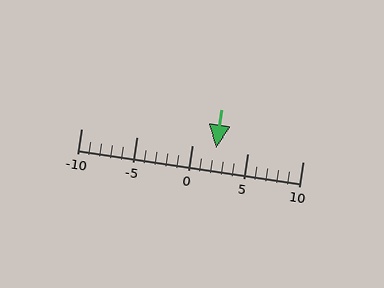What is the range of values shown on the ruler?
The ruler shows values from -10 to 10.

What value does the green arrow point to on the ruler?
The green arrow points to approximately 2.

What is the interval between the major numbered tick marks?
The major tick marks are spaced 5 units apart.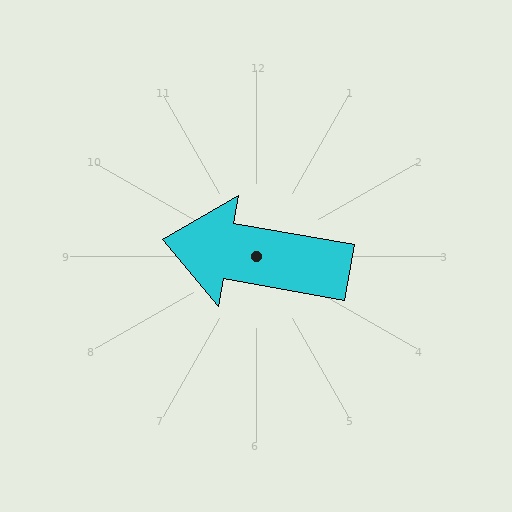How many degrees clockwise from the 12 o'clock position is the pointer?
Approximately 280 degrees.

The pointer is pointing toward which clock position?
Roughly 9 o'clock.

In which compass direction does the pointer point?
West.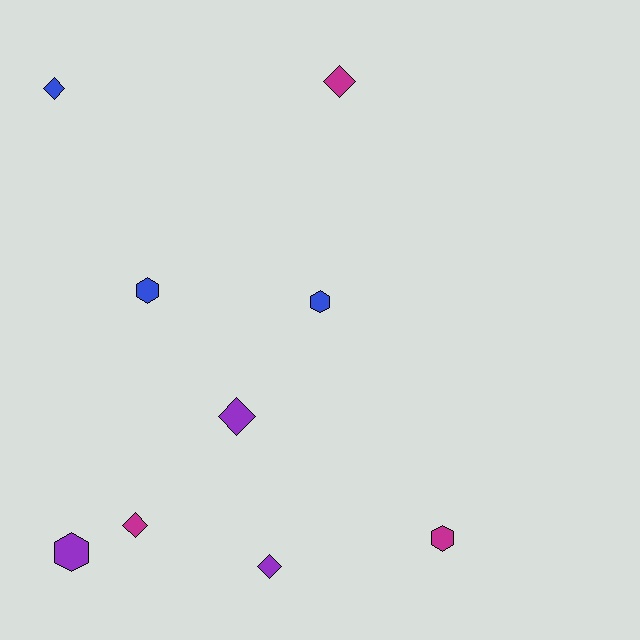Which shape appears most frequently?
Diamond, with 5 objects.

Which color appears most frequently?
Purple, with 3 objects.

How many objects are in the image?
There are 9 objects.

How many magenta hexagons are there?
There is 1 magenta hexagon.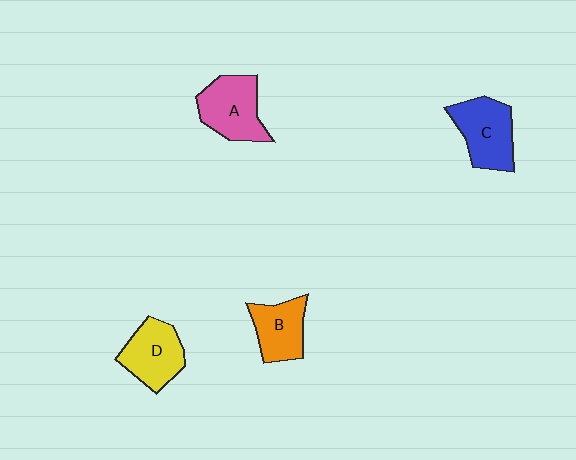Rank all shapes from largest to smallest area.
From largest to smallest: C (blue), A (pink), D (yellow), B (orange).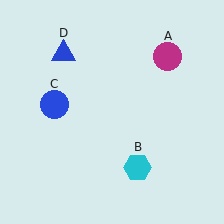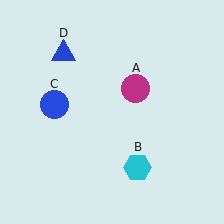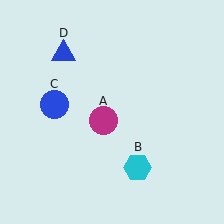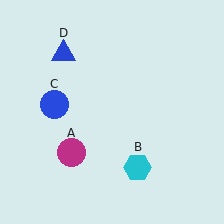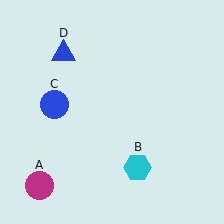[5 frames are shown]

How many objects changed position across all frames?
1 object changed position: magenta circle (object A).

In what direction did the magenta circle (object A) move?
The magenta circle (object A) moved down and to the left.